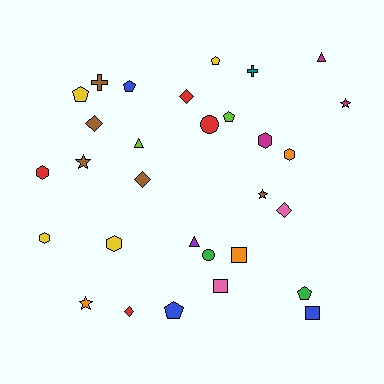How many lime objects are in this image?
There are 2 lime objects.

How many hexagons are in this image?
There are 5 hexagons.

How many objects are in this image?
There are 30 objects.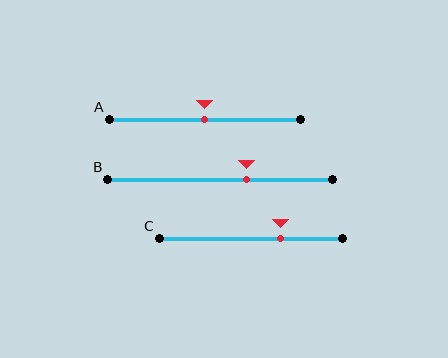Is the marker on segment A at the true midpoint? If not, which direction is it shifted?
Yes, the marker on segment A is at the true midpoint.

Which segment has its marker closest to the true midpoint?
Segment A has its marker closest to the true midpoint.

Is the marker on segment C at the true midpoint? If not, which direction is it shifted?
No, the marker on segment C is shifted to the right by about 16% of the segment length.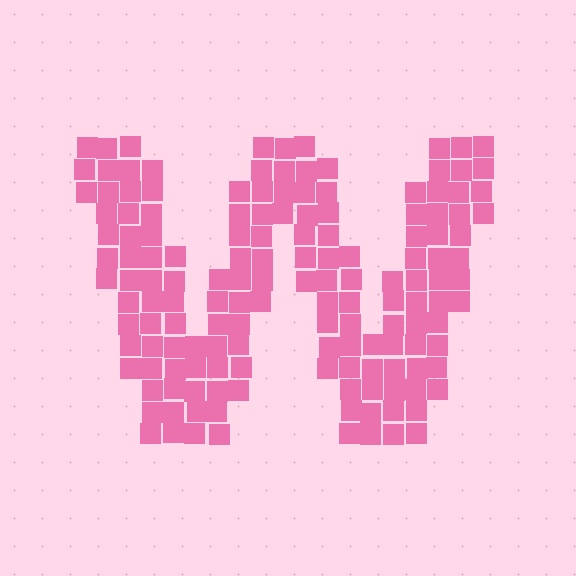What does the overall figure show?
The overall figure shows the letter W.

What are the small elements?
The small elements are squares.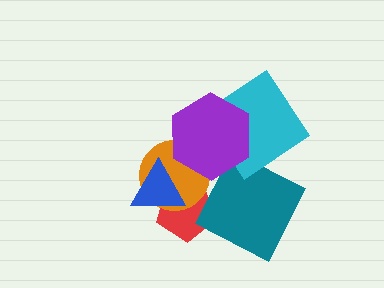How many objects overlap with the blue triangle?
2 objects overlap with the blue triangle.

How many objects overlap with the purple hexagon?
2 objects overlap with the purple hexagon.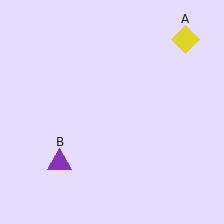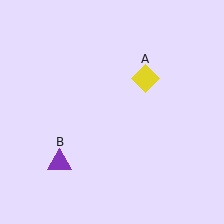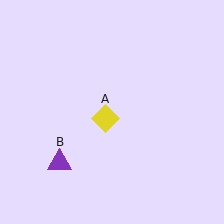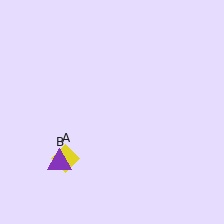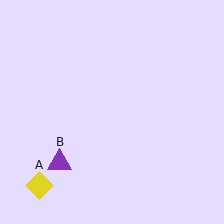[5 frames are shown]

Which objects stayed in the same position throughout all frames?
Purple triangle (object B) remained stationary.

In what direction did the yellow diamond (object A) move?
The yellow diamond (object A) moved down and to the left.